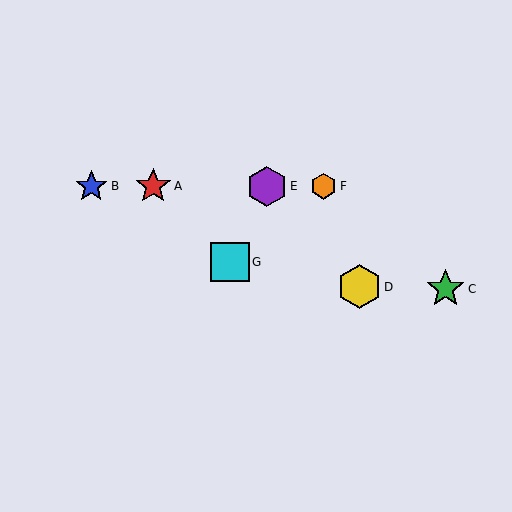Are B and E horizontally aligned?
Yes, both are at y≈186.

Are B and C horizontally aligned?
No, B is at y≈186 and C is at y≈289.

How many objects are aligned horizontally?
4 objects (A, B, E, F) are aligned horizontally.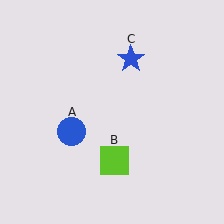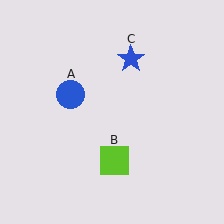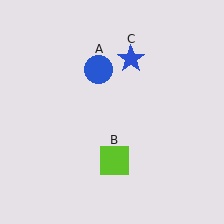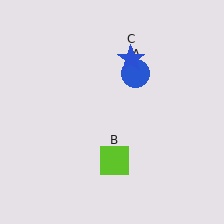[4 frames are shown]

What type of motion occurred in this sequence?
The blue circle (object A) rotated clockwise around the center of the scene.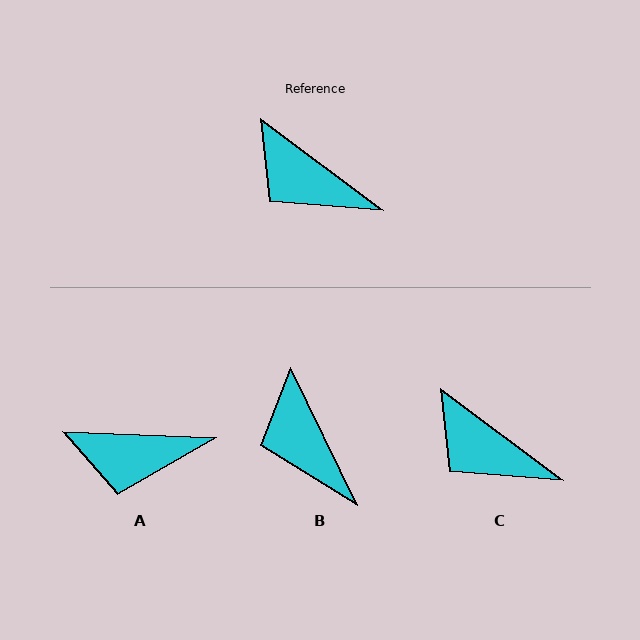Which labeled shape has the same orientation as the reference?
C.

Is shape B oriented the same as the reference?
No, it is off by about 27 degrees.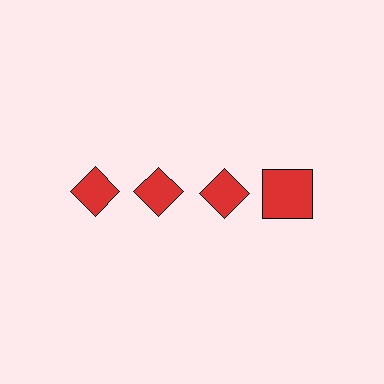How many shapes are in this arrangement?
There are 4 shapes arranged in a grid pattern.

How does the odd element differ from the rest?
It has a different shape: square instead of diamond.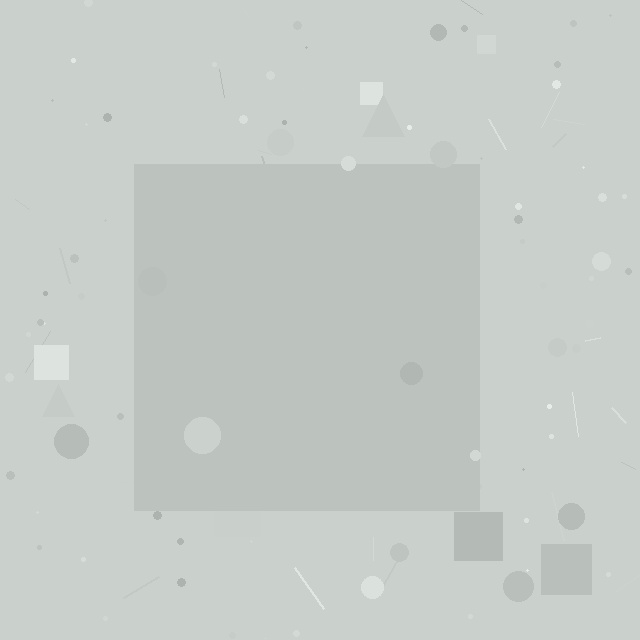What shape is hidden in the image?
A square is hidden in the image.